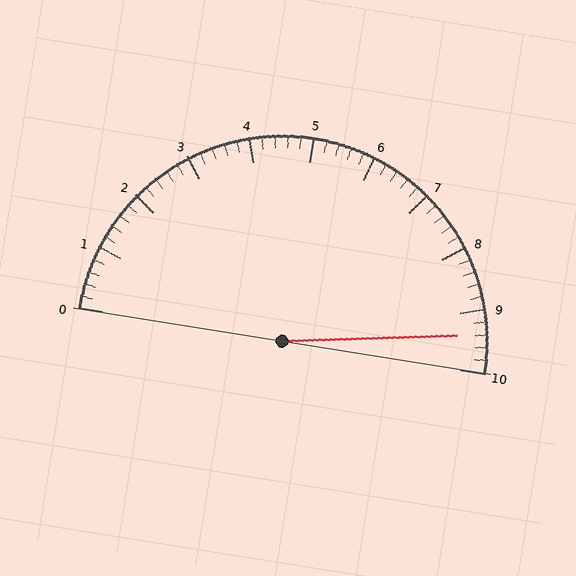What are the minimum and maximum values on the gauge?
The gauge ranges from 0 to 10.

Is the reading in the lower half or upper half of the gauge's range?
The reading is in the upper half of the range (0 to 10).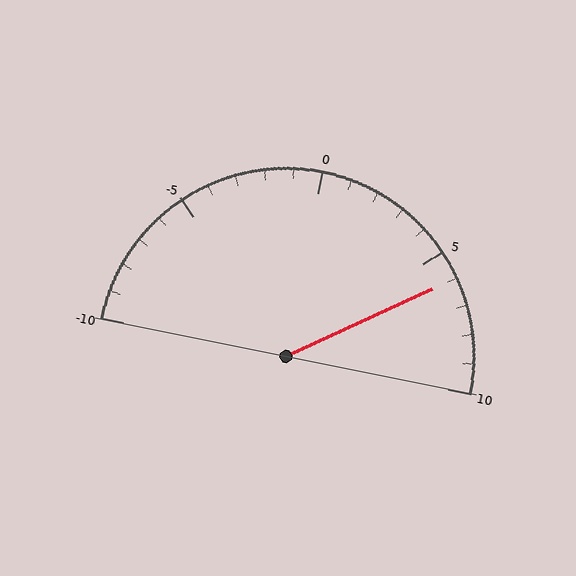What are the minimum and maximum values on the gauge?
The gauge ranges from -10 to 10.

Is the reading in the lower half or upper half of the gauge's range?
The reading is in the upper half of the range (-10 to 10).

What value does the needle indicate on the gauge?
The needle indicates approximately 6.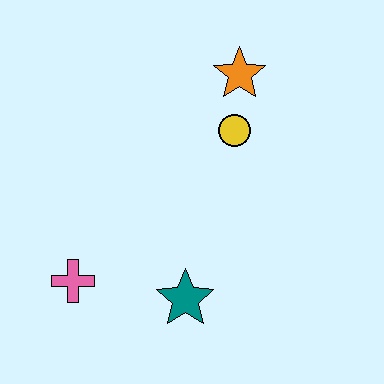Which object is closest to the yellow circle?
The orange star is closest to the yellow circle.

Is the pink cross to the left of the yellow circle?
Yes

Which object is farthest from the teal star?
The orange star is farthest from the teal star.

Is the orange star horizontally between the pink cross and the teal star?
No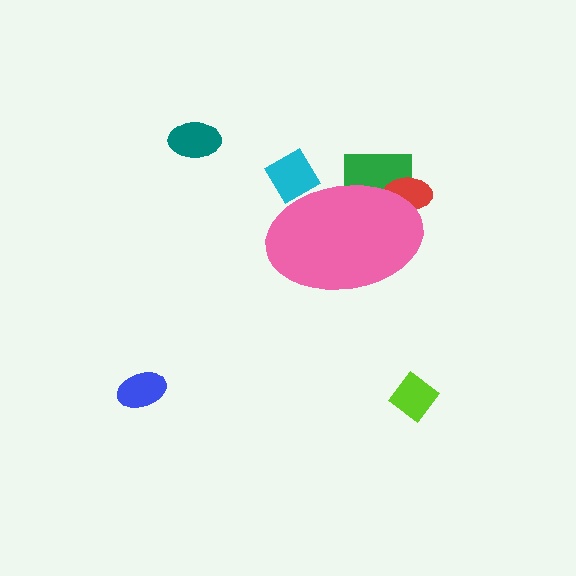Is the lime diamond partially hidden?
No, the lime diamond is fully visible.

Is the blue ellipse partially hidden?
No, the blue ellipse is fully visible.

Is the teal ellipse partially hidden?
No, the teal ellipse is fully visible.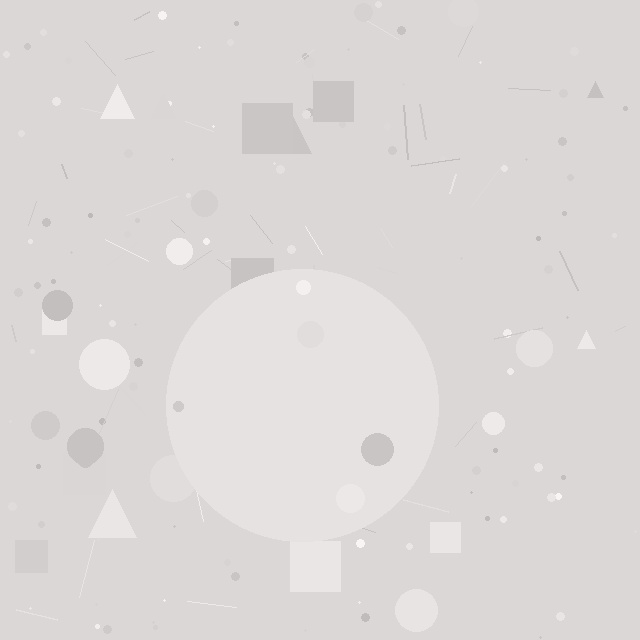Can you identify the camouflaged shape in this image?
The camouflaged shape is a circle.